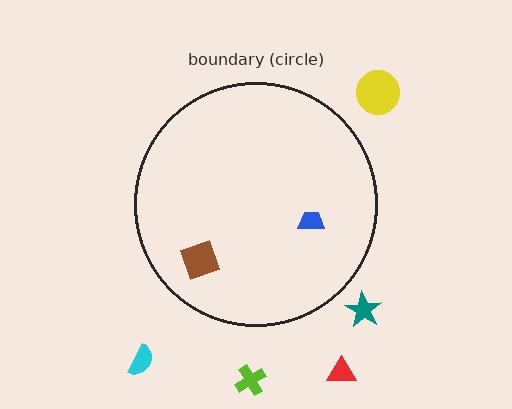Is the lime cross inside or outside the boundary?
Outside.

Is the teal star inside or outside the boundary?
Outside.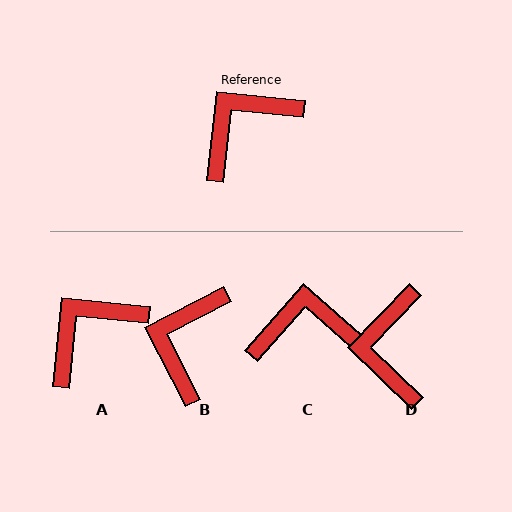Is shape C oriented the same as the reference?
No, it is off by about 36 degrees.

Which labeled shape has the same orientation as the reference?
A.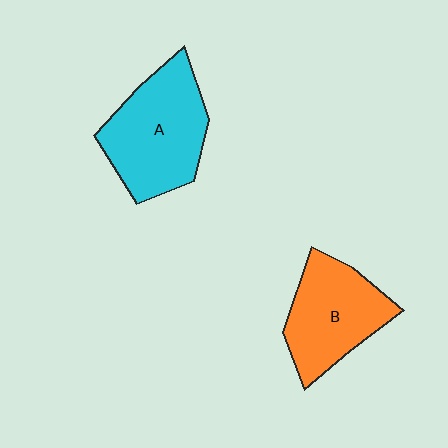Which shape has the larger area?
Shape A (cyan).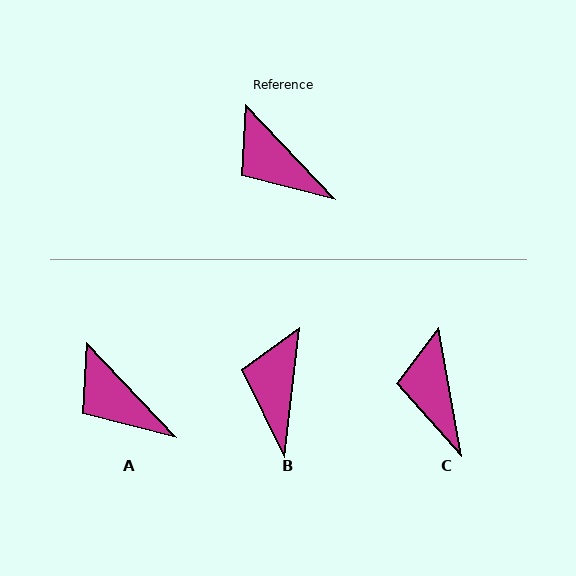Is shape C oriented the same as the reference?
No, it is off by about 34 degrees.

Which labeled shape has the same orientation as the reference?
A.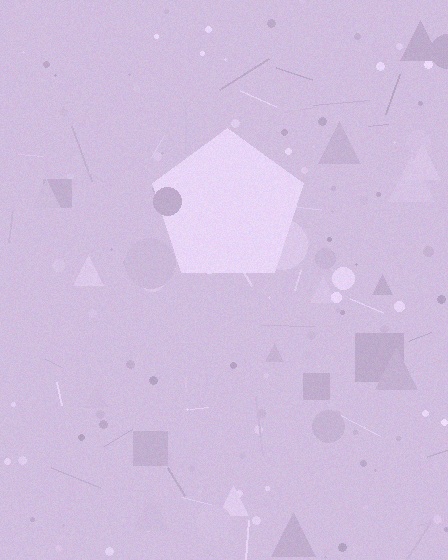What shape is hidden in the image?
A pentagon is hidden in the image.